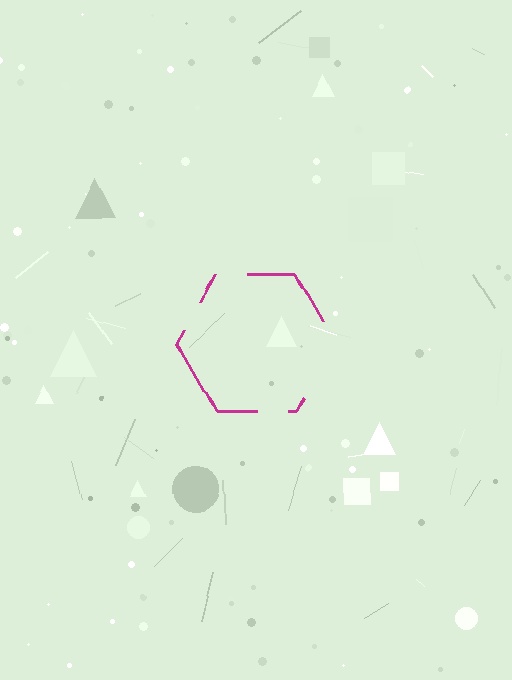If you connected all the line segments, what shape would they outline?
They would outline a hexagon.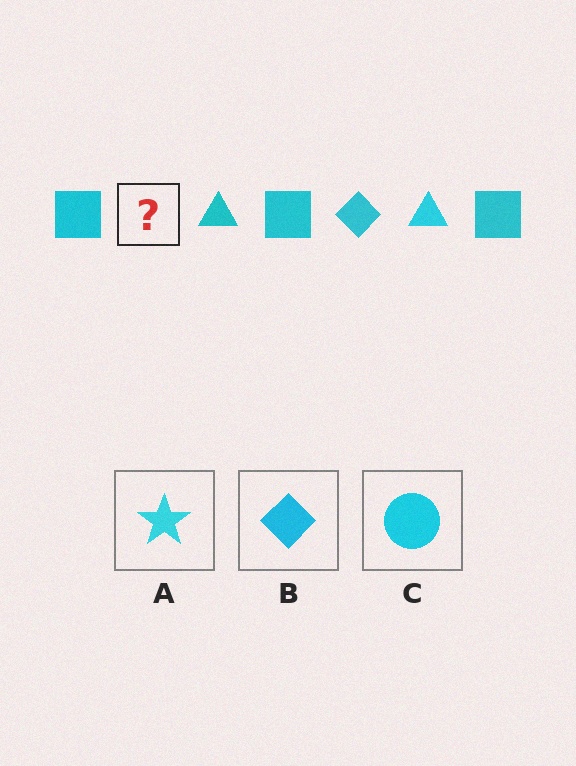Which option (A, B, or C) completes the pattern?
B.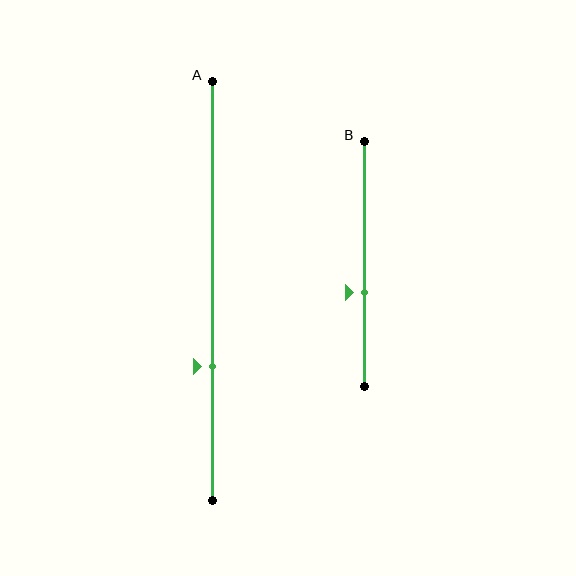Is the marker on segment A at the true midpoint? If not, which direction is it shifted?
No, the marker on segment A is shifted downward by about 18% of the segment length.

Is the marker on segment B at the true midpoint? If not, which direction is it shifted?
No, the marker on segment B is shifted downward by about 12% of the segment length.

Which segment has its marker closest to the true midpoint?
Segment B has its marker closest to the true midpoint.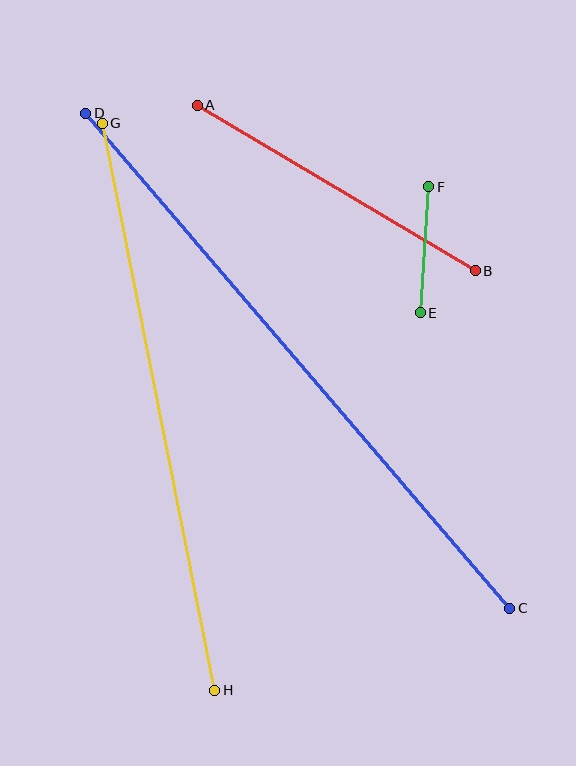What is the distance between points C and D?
The distance is approximately 652 pixels.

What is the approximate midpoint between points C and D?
The midpoint is at approximately (298, 361) pixels.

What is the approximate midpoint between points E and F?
The midpoint is at approximately (425, 250) pixels.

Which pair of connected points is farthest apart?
Points C and D are farthest apart.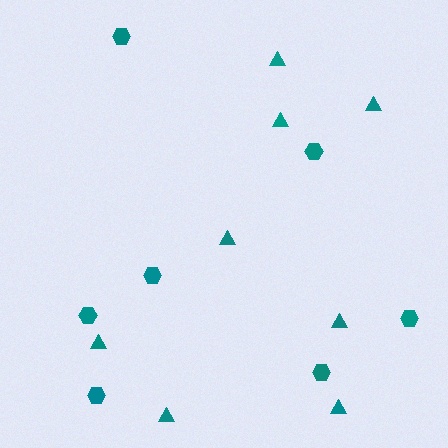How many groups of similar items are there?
There are 2 groups: one group of triangles (8) and one group of hexagons (7).